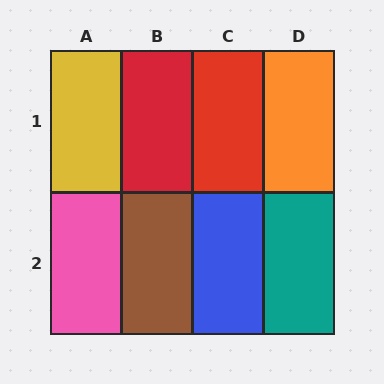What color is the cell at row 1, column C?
Red.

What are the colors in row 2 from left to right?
Pink, brown, blue, teal.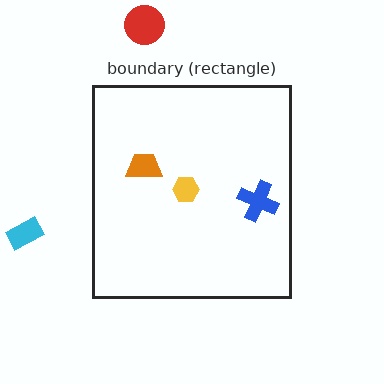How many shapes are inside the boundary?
3 inside, 2 outside.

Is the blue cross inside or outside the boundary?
Inside.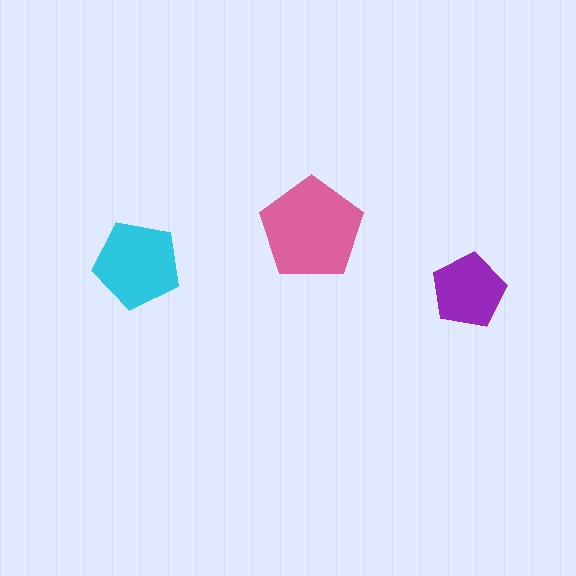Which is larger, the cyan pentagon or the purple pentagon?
The cyan one.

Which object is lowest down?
The purple pentagon is bottommost.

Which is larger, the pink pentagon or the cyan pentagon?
The pink one.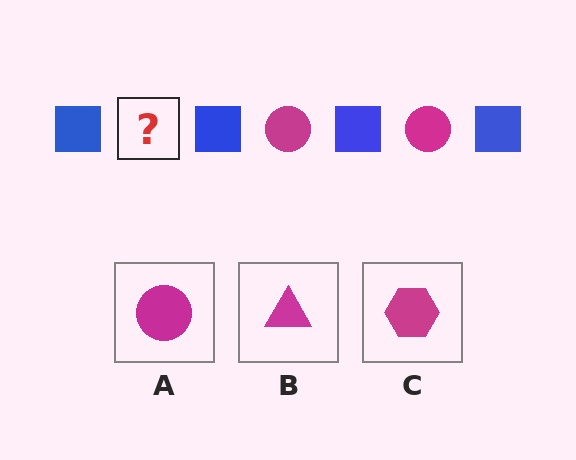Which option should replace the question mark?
Option A.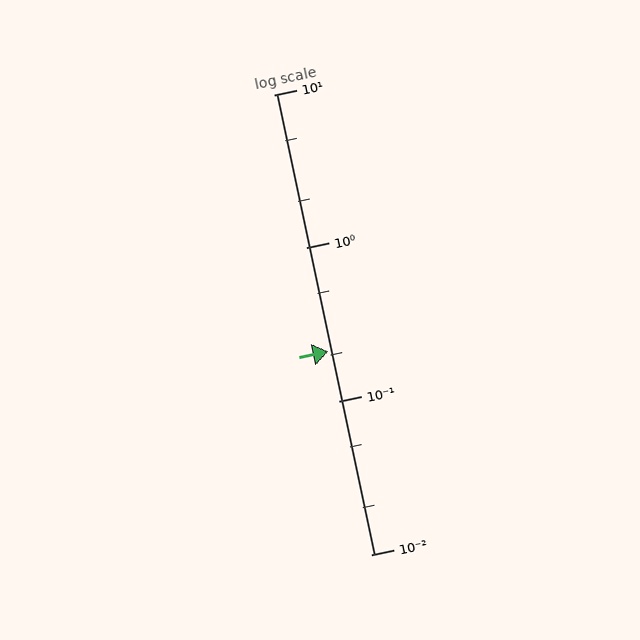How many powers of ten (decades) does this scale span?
The scale spans 3 decades, from 0.01 to 10.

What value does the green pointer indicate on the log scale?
The pointer indicates approximately 0.21.